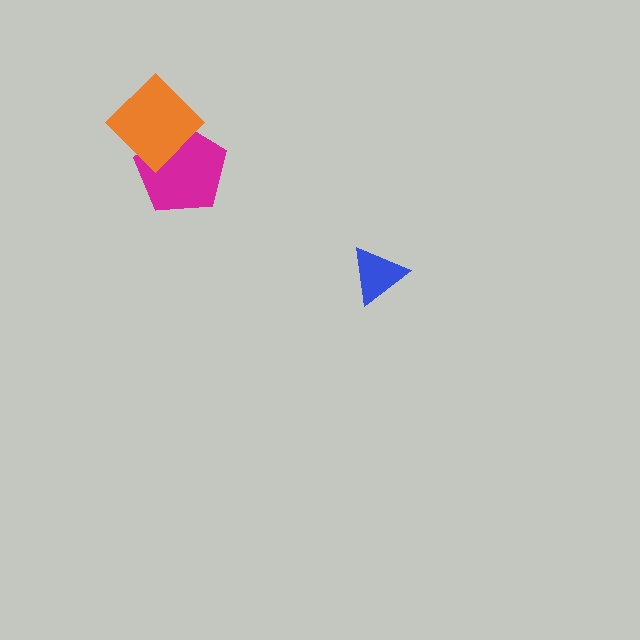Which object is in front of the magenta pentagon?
The orange diamond is in front of the magenta pentagon.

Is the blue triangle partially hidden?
No, no other shape covers it.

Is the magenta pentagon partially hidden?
Yes, it is partially covered by another shape.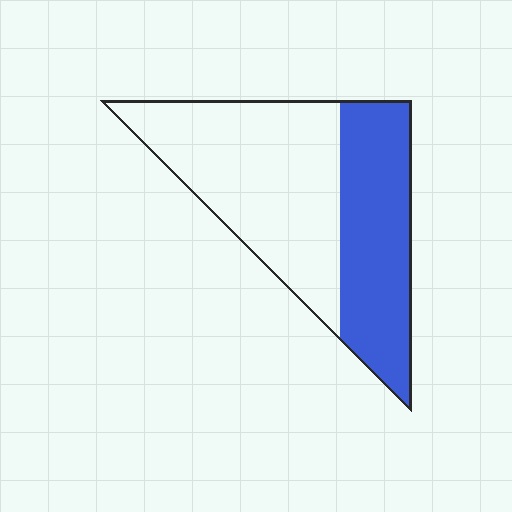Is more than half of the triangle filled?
No.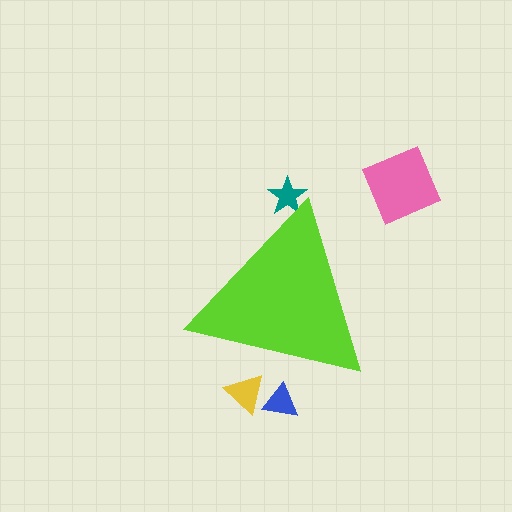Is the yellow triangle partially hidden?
Yes, the yellow triangle is partially hidden behind the lime triangle.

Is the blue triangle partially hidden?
Yes, the blue triangle is partially hidden behind the lime triangle.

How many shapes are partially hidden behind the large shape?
3 shapes are partially hidden.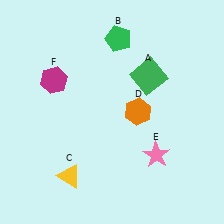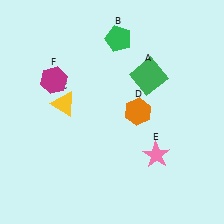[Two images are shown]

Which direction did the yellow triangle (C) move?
The yellow triangle (C) moved up.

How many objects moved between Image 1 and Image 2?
1 object moved between the two images.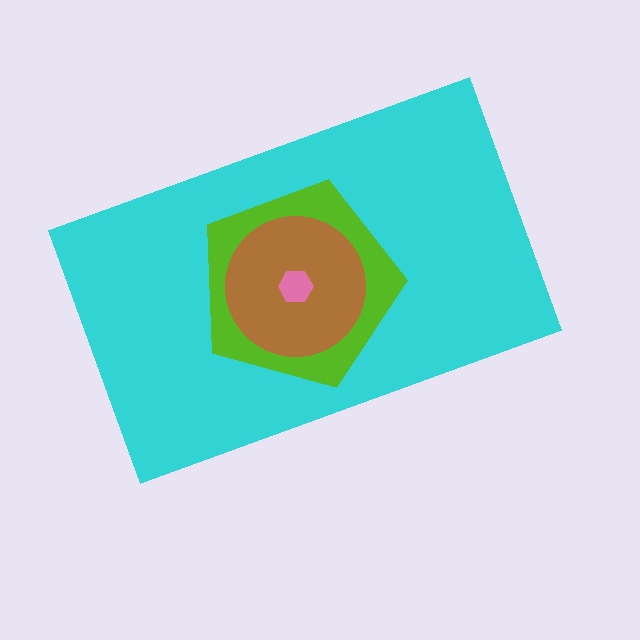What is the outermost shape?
The cyan rectangle.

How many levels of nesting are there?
4.